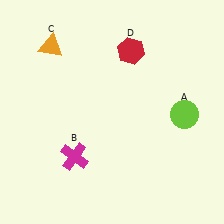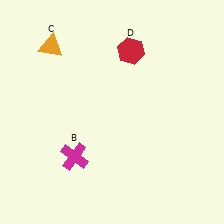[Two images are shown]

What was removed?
The lime circle (A) was removed in Image 2.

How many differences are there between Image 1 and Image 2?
There is 1 difference between the two images.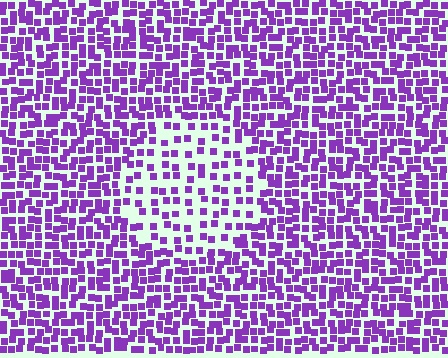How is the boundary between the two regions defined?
The boundary is defined by a change in element density (approximately 2.0x ratio). All elements are the same color, size, and shape.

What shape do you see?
I see a circle.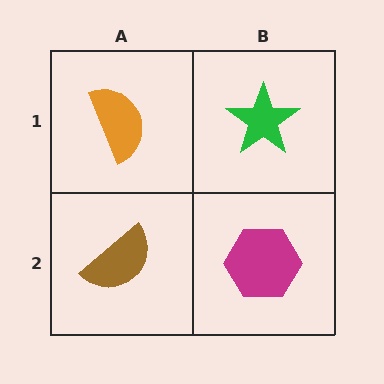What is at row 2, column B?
A magenta hexagon.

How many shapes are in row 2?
2 shapes.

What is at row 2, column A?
A brown semicircle.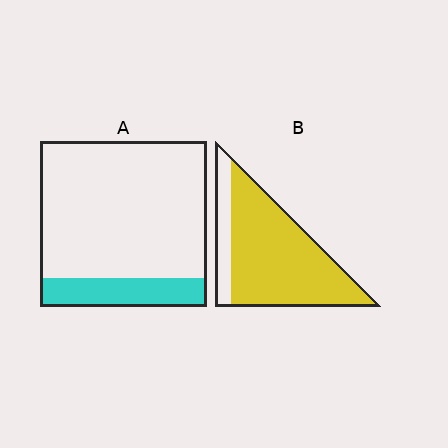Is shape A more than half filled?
No.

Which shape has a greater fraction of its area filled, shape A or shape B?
Shape B.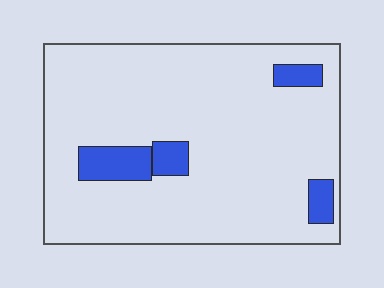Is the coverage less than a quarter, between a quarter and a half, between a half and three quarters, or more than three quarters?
Less than a quarter.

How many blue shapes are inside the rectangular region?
4.